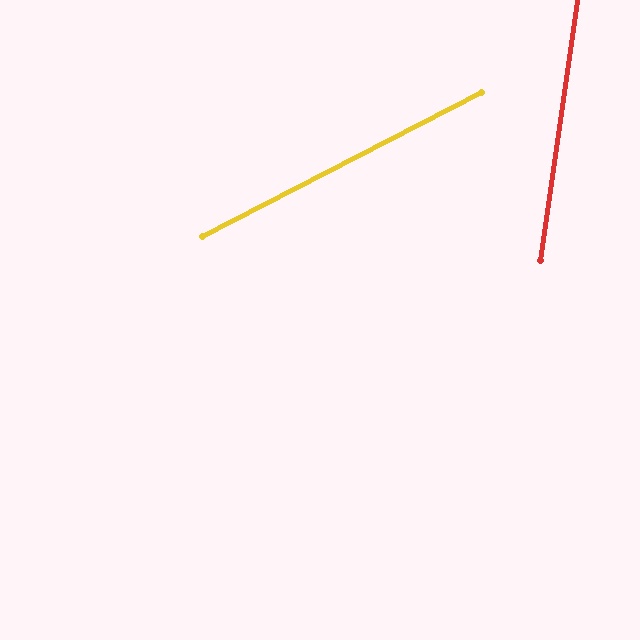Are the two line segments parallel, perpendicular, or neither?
Neither parallel nor perpendicular — they differ by about 55°.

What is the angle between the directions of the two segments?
Approximately 55 degrees.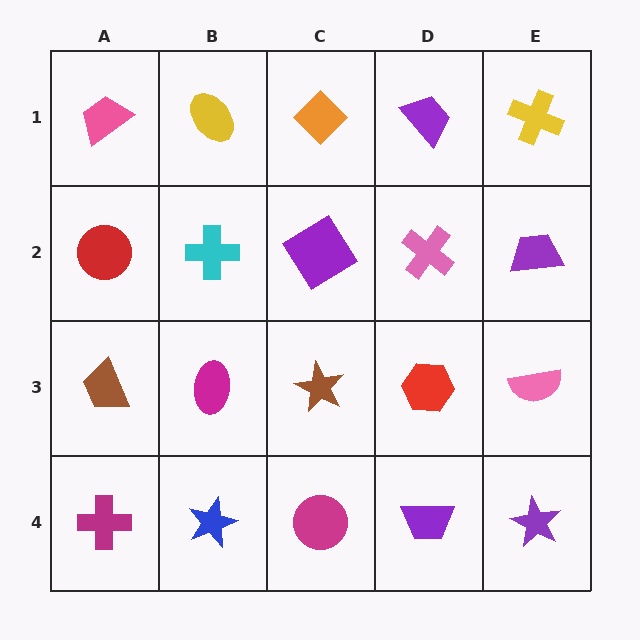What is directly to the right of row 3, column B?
A brown star.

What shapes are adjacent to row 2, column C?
An orange diamond (row 1, column C), a brown star (row 3, column C), a cyan cross (row 2, column B), a pink cross (row 2, column D).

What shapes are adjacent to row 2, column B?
A yellow ellipse (row 1, column B), a magenta ellipse (row 3, column B), a red circle (row 2, column A), a purple diamond (row 2, column C).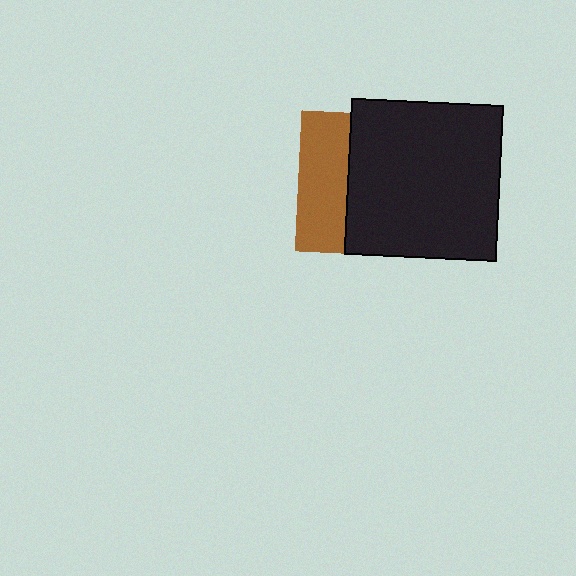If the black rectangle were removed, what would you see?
You would see the complete brown square.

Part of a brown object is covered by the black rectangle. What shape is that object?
It is a square.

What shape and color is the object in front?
The object in front is a black rectangle.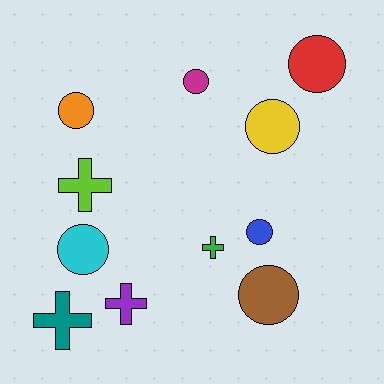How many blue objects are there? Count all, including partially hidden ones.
There is 1 blue object.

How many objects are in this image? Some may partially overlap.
There are 11 objects.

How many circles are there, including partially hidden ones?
There are 7 circles.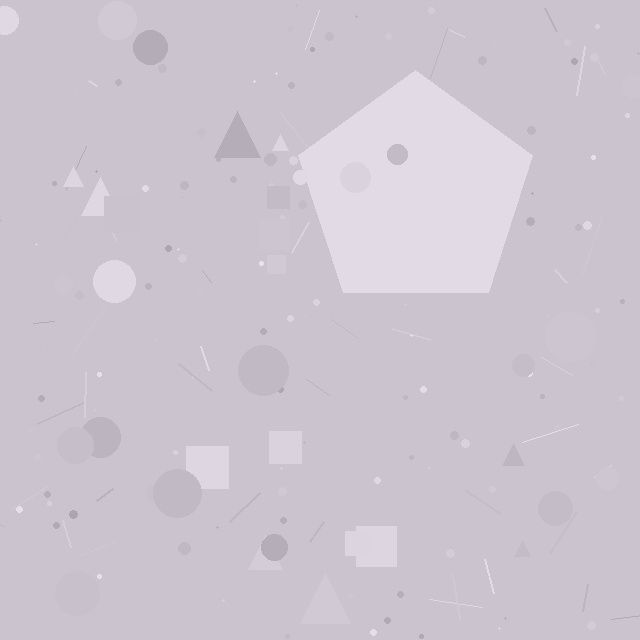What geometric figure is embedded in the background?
A pentagon is embedded in the background.